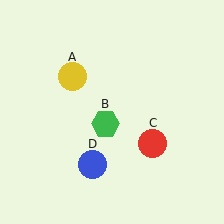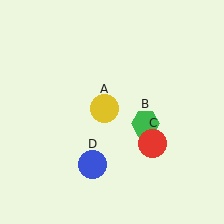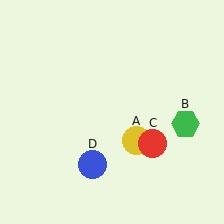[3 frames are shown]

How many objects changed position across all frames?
2 objects changed position: yellow circle (object A), green hexagon (object B).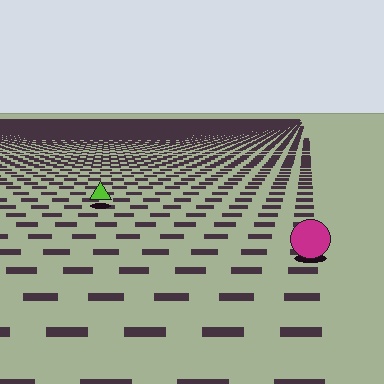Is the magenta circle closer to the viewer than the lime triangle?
Yes. The magenta circle is closer — you can tell from the texture gradient: the ground texture is coarser near it.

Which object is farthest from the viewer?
The lime triangle is farthest from the viewer. It appears smaller and the ground texture around it is denser.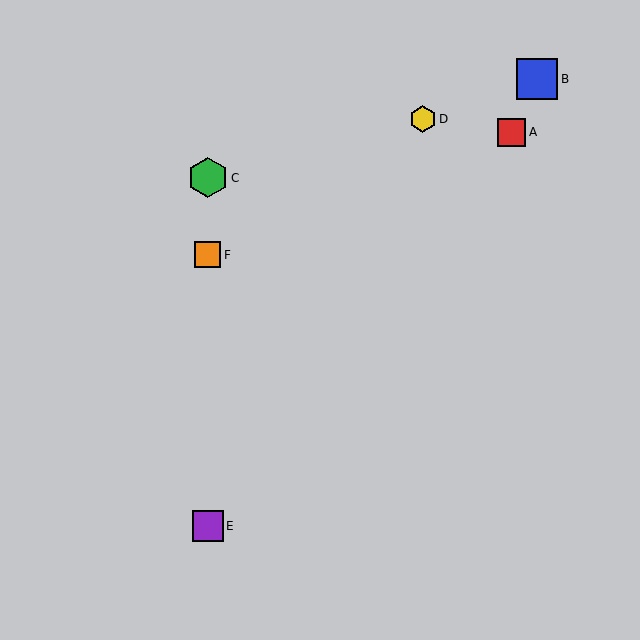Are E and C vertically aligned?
Yes, both are at x≈208.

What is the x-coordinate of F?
Object F is at x≈208.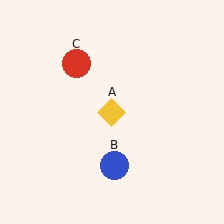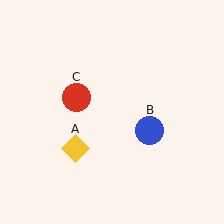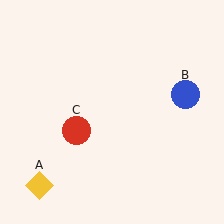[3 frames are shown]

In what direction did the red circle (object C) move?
The red circle (object C) moved down.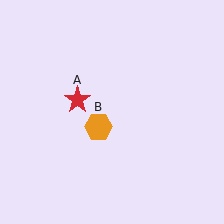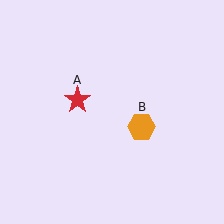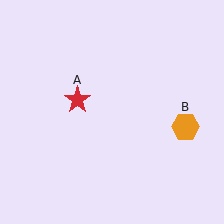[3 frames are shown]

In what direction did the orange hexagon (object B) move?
The orange hexagon (object B) moved right.